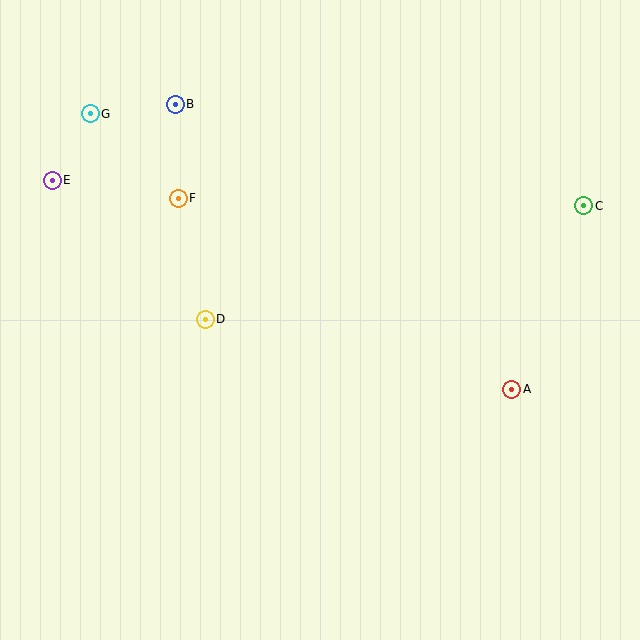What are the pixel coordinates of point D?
Point D is at (205, 319).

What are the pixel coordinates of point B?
Point B is at (175, 104).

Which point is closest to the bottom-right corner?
Point A is closest to the bottom-right corner.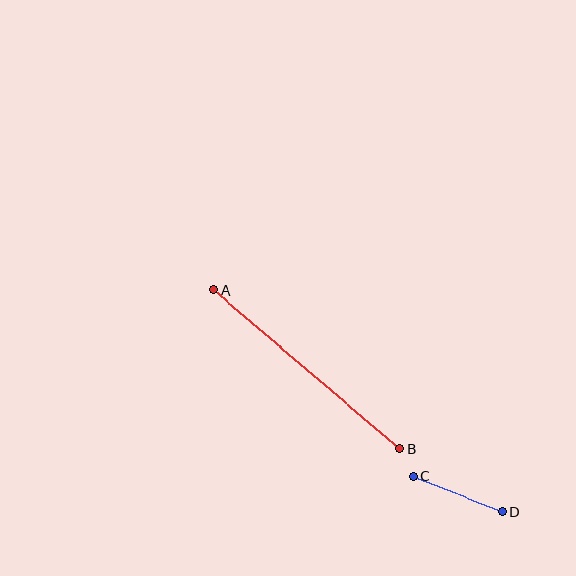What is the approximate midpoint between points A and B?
The midpoint is at approximately (306, 370) pixels.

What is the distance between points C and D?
The distance is approximately 95 pixels.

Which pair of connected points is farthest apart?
Points A and B are farthest apart.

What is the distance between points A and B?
The distance is approximately 244 pixels.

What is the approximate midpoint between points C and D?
The midpoint is at approximately (458, 494) pixels.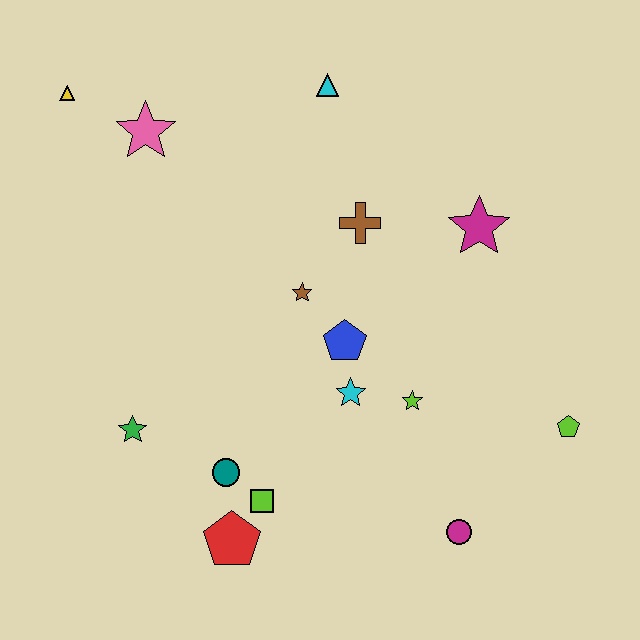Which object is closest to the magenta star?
The brown cross is closest to the magenta star.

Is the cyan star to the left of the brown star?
No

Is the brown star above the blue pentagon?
Yes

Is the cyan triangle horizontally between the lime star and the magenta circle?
No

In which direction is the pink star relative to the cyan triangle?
The pink star is to the left of the cyan triangle.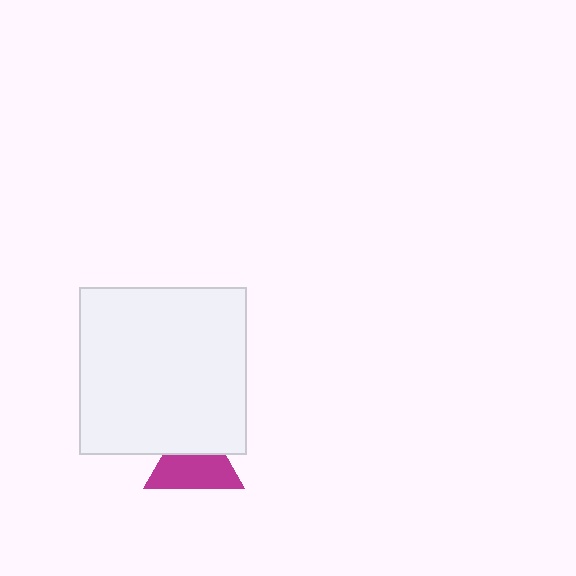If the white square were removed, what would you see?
You would see the complete magenta triangle.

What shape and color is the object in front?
The object in front is a white square.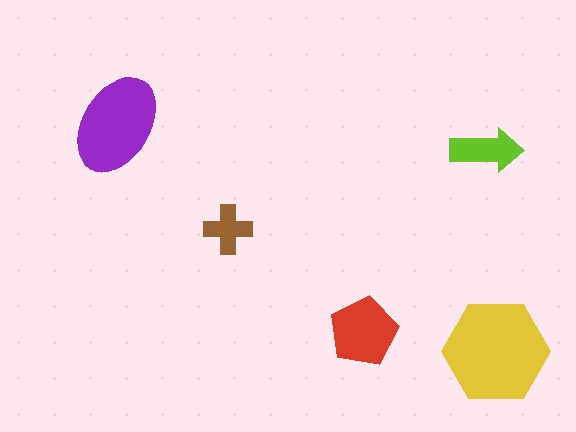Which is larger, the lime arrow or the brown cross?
The lime arrow.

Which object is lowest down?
The yellow hexagon is bottommost.